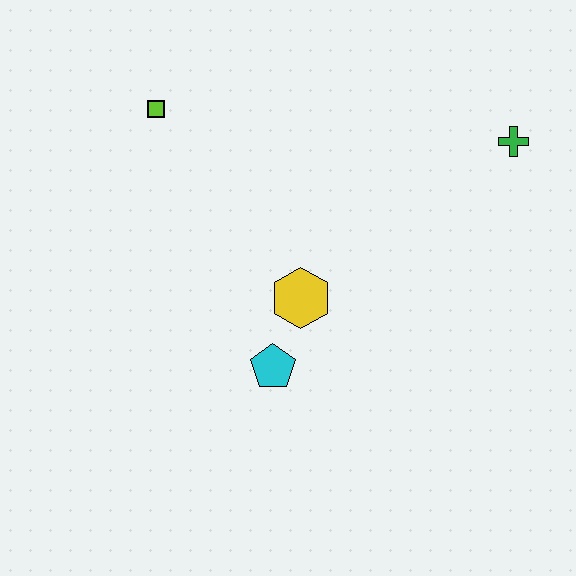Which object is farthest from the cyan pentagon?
The green cross is farthest from the cyan pentagon.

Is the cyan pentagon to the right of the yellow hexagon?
No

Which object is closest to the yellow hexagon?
The cyan pentagon is closest to the yellow hexagon.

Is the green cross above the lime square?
No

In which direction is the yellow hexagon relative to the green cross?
The yellow hexagon is to the left of the green cross.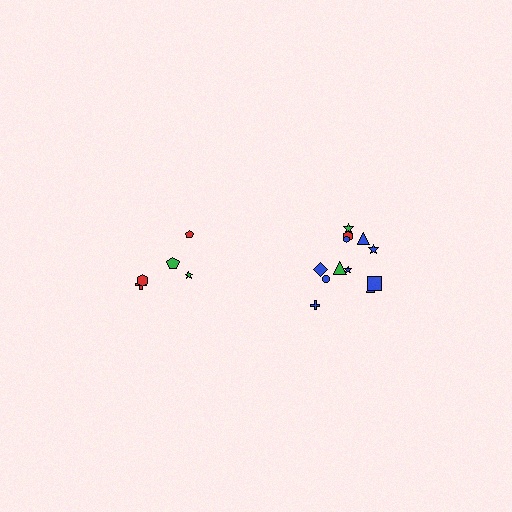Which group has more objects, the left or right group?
The right group.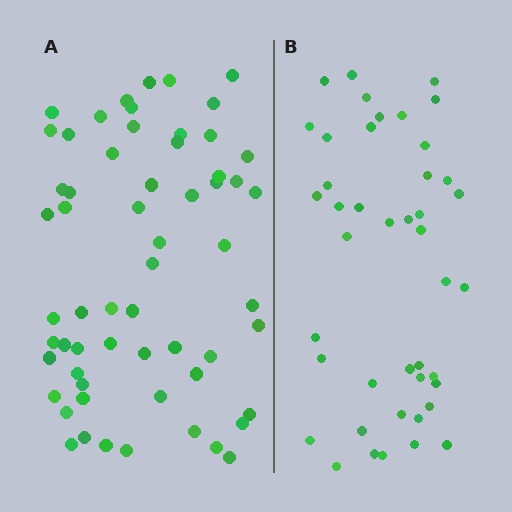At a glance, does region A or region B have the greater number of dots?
Region A (the left region) has more dots.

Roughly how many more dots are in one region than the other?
Region A has approximately 15 more dots than region B.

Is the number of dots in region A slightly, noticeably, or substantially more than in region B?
Region A has noticeably more, but not dramatically so. The ratio is roughly 1.4 to 1.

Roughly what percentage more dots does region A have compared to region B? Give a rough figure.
About 40% more.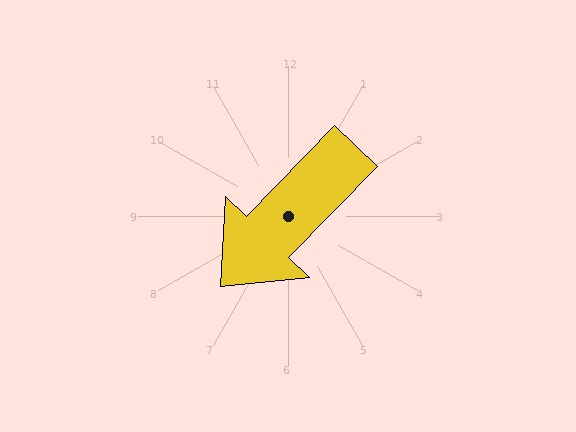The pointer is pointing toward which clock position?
Roughly 7 o'clock.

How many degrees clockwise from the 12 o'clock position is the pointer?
Approximately 224 degrees.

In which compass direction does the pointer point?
Southwest.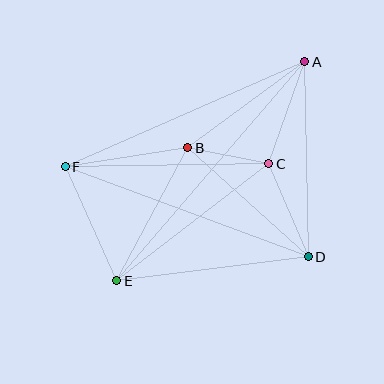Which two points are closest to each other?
Points B and C are closest to each other.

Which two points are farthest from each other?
Points A and E are farthest from each other.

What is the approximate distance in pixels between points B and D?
The distance between B and D is approximately 163 pixels.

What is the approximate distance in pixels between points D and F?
The distance between D and F is approximately 260 pixels.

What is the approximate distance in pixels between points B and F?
The distance between B and F is approximately 124 pixels.